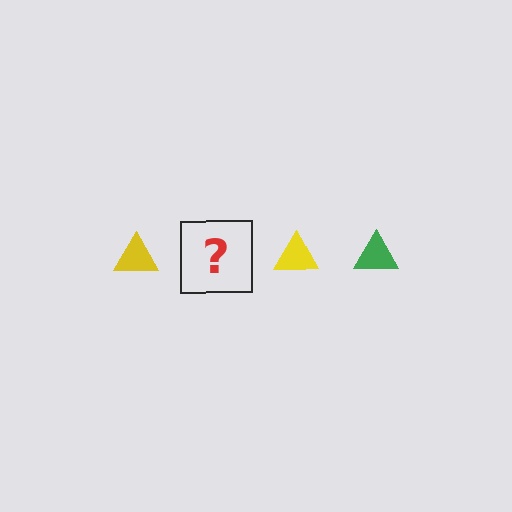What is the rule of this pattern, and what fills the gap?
The rule is that the pattern cycles through yellow, green triangles. The gap should be filled with a green triangle.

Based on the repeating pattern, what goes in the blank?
The blank should be a green triangle.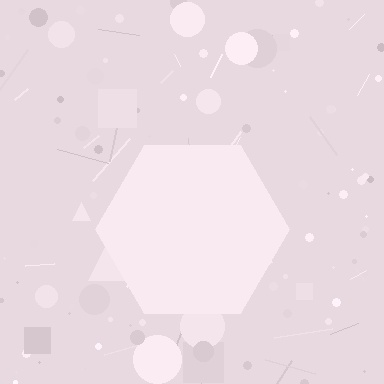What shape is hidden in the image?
A hexagon is hidden in the image.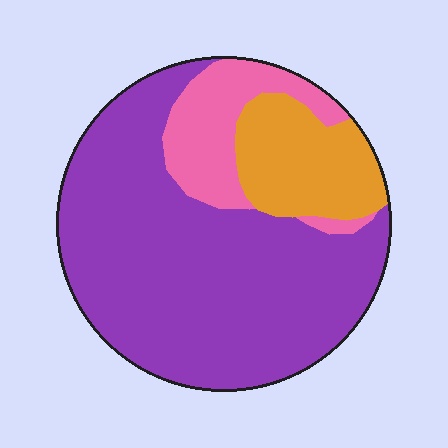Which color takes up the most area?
Purple, at roughly 70%.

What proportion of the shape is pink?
Pink takes up about one sixth (1/6) of the shape.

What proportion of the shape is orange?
Orange takes up about one sixth (1/6) of the shape.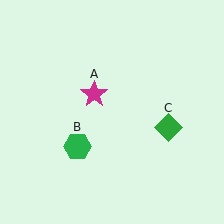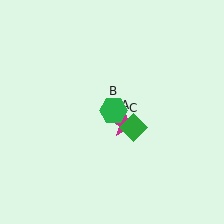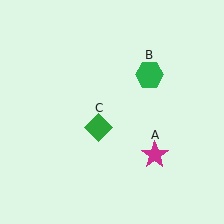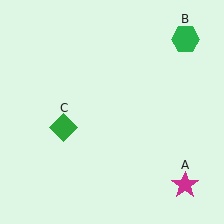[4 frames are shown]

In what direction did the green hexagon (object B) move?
The green hexagon (object B) moved up and to the right.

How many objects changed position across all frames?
3 objects changed position: magenta star (object A), green hexagon (object B), green diamond (object C).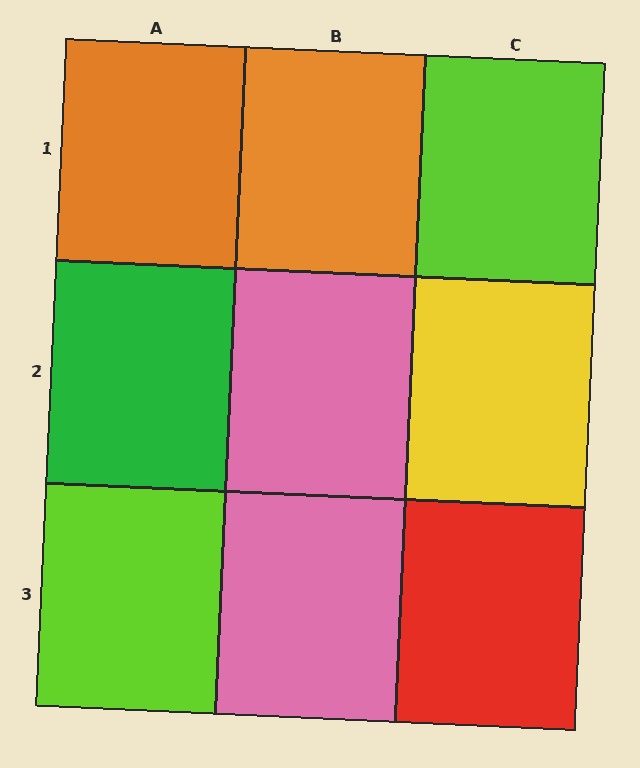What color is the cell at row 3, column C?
Red.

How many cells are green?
1 cell is green.